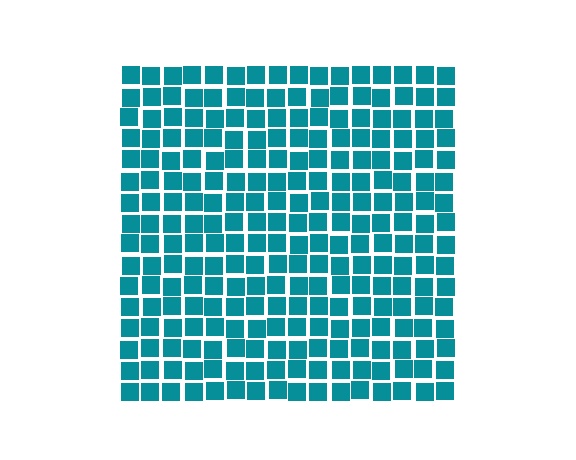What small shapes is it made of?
It is made of small squares.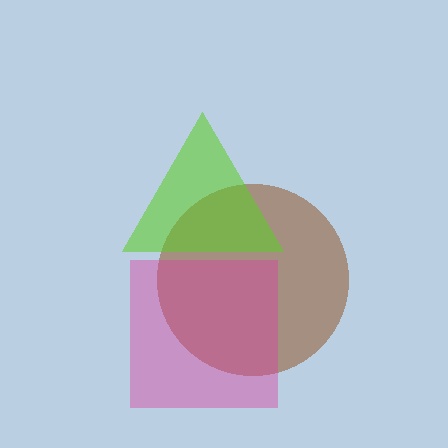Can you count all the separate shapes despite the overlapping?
Yes, there are 3 separate shapes.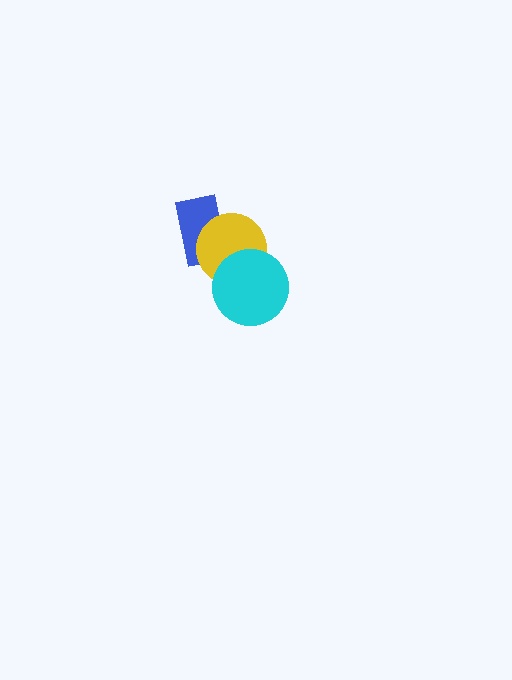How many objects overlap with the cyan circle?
1 object overlaps with the cyan circle.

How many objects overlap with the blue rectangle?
1 object overlaps with the blue rectangle.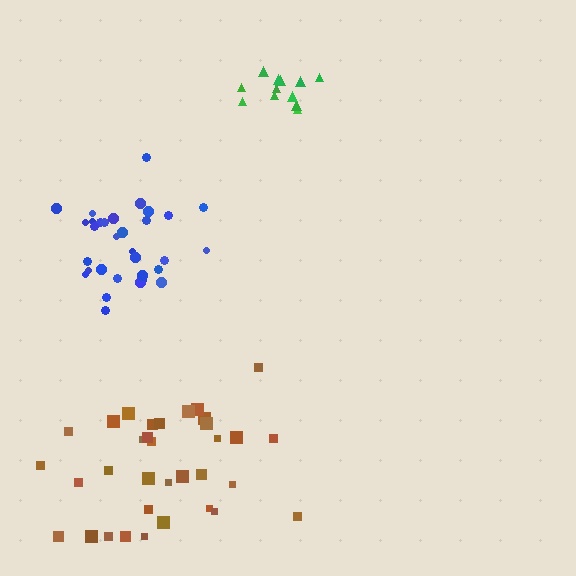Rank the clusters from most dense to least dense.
blue, green, brown.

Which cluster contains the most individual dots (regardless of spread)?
Brown (34).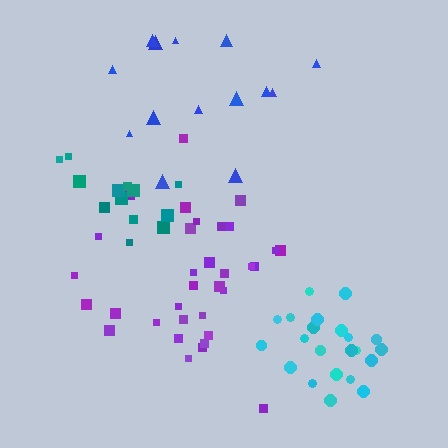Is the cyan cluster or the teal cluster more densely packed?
Cyan.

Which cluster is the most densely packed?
Cyan.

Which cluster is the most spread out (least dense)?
Blue.